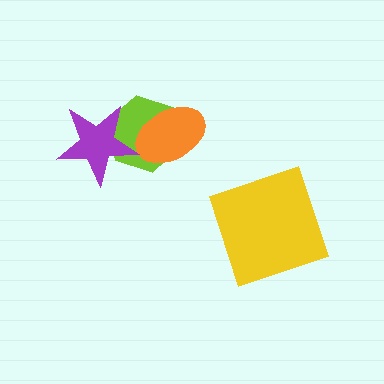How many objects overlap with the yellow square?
0 objects overlap with the yellow square.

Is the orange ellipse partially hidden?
No, no other shape covers it.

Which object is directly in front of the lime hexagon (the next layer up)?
The orange ellipse is directly in front of the lime hexagon.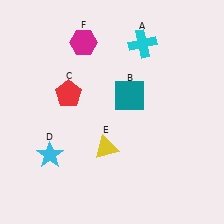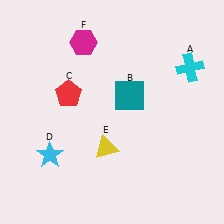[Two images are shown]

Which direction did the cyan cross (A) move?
The cyan cross (A) moved right.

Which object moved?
The cyan cross (A) moved right.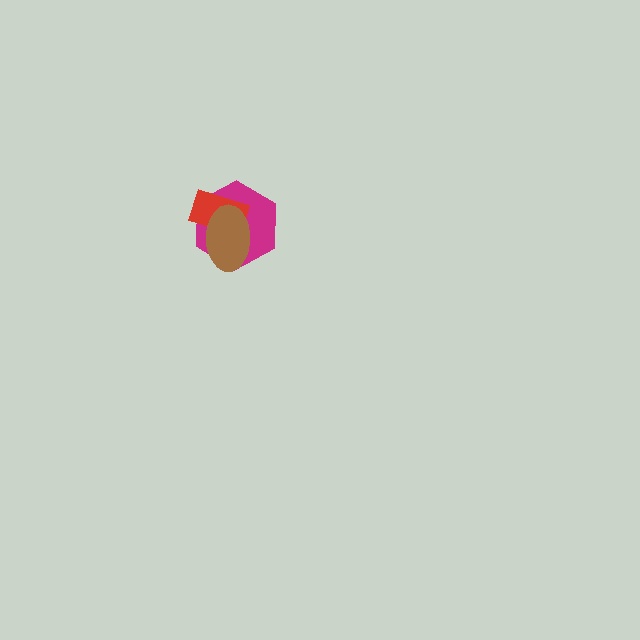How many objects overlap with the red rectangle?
2 objects overlap with the red rectangle.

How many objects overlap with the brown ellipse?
2 objects overlap with the brown ellipse.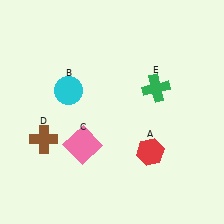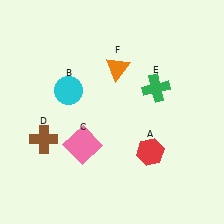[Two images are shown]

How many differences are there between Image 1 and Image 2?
There is 1 difference between the two images.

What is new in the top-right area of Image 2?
An orange triangle (F) was added in the top-right area of Image 2.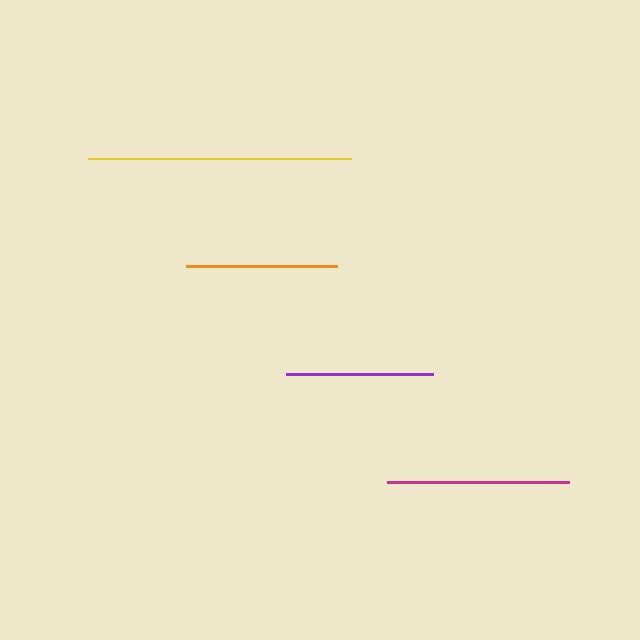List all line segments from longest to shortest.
From longest to shortest: yellow, magenta, orange, purple.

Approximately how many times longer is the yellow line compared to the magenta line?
The yellow line is approximately 1.5 times the length of the magenta line.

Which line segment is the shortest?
The purple line is the shortest at approximately 147 pixels.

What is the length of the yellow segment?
The yellow segment is approximately 264 pixels long.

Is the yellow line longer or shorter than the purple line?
The yellow line is longer than the purple line.